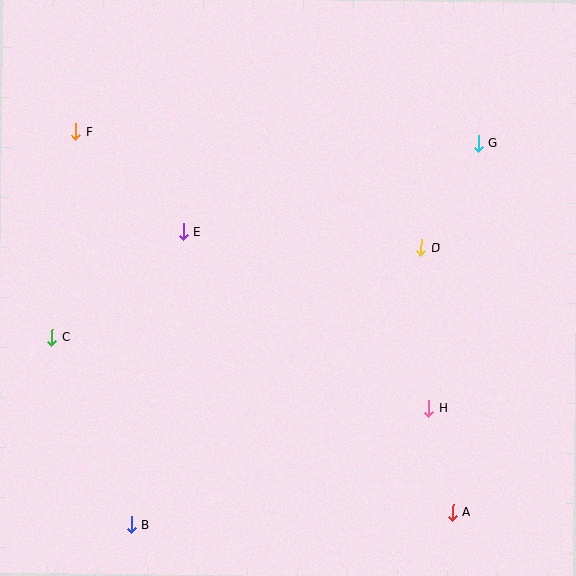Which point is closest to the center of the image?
Point E at (183, 232) is closest to the center.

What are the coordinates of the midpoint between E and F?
The midpoint between E and F is at (129, 182).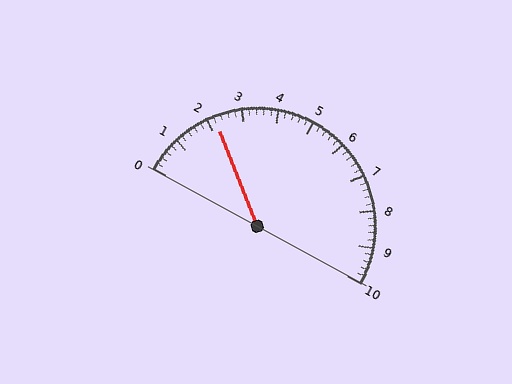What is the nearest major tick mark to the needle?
The nearest major tick mark is 2.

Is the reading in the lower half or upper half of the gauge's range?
The reading is in the lower half of the range (0 to 10).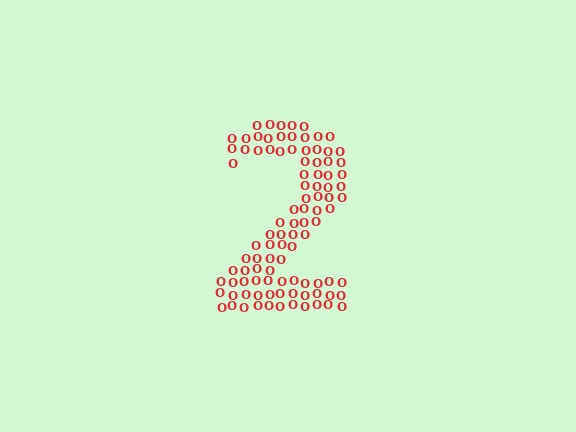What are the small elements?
The small elements are letter O's.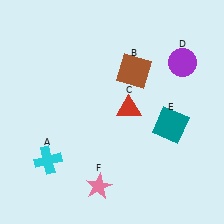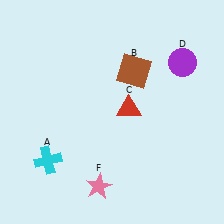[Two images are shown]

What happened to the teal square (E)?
The teal square (E) was removed in Image 2. It was in the bottom-right area of Image 1.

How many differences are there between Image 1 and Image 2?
There is 1 difference between the two images.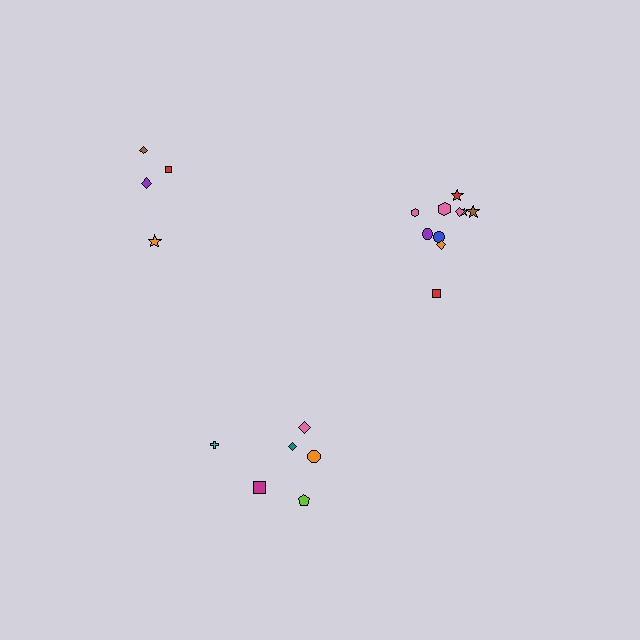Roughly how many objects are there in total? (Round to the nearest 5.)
Roughly 20 objects in total.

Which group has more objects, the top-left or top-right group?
The top-right group.